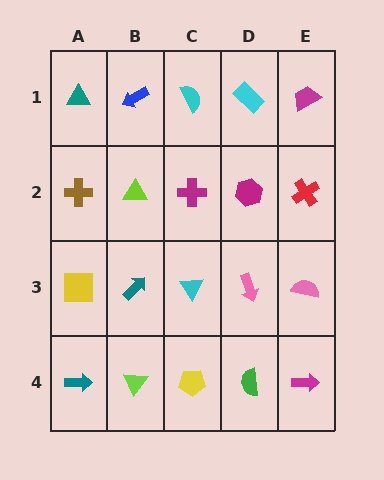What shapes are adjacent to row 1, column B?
A lime triangle (row 2, column B), a teal triangle (row 1, column A), a cyan semicircle (row 1, column C).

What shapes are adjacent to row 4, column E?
A pink semicircle (row 3, column E), a green semicircle (row 4, column D).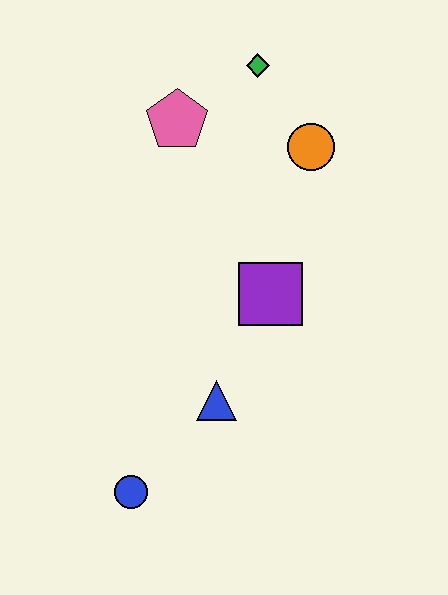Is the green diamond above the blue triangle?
Yes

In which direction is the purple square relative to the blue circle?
The purple square is above the blue circle.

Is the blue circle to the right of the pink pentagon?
No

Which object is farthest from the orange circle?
The blue circle is farthest from the orange circle.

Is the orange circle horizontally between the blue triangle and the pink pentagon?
No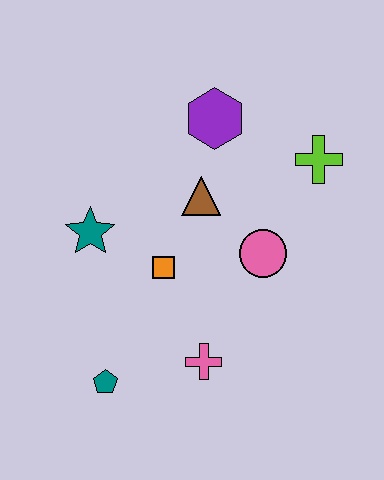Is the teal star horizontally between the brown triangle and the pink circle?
No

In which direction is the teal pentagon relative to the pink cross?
The teal pentagon is to the left of the pink cross.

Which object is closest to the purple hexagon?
The brown triangle is closest to the purple hexagon.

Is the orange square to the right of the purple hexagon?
No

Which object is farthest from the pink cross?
The purple hexagon is farthest from the pink cross.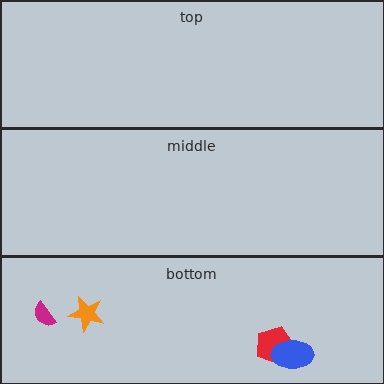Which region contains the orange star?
The bottom region.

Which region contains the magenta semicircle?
The bottom region.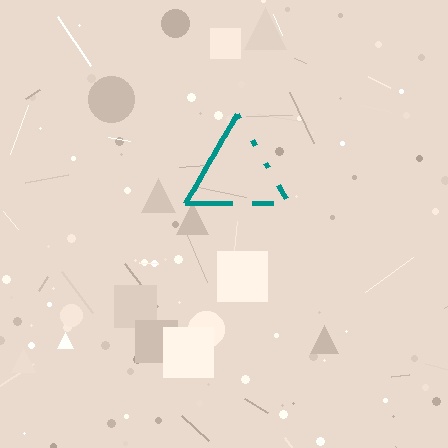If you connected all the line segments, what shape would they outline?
They would outline a triangle.